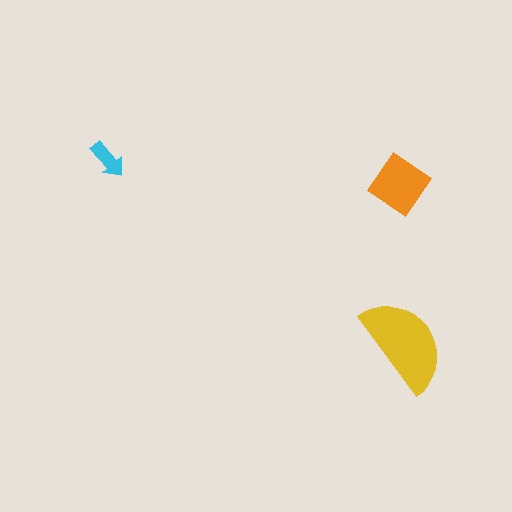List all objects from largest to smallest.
The yellow semicircle, the orange diamond, the cyan arrow.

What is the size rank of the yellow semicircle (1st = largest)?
1st.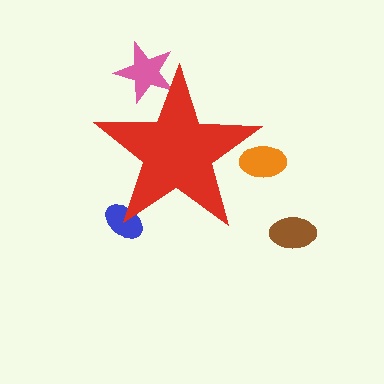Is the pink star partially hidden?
Yes, the pink star is partially hidden behind the red star.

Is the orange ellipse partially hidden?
Yes, the orange ellipse is partially hidden behind the red star.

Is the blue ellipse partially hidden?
Yes, the blue ellipse is partially hidden behind the red star.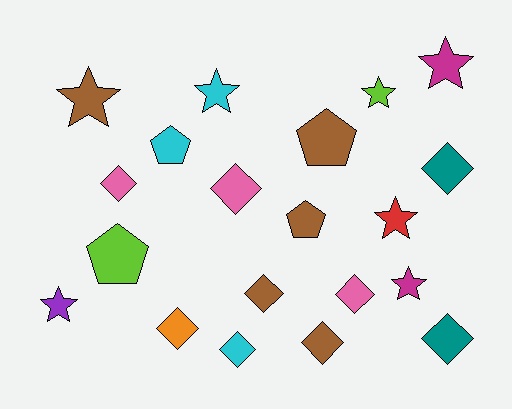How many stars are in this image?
There are 7 stars.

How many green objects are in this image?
There are no green objects.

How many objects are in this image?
There are 20 objects.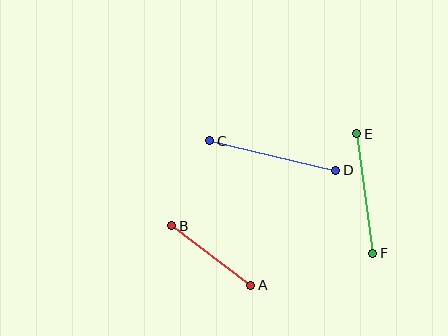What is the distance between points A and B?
The distance is approximately 99 pixels.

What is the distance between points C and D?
The distance is approximately 129 pixels.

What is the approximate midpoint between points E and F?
The midpoint is at approximately (365, 194) pixels.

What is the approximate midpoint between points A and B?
The midpoint is at approximately (211, 255) pixels.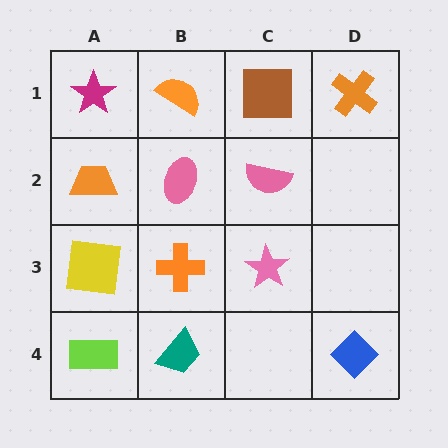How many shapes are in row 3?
3 shapes.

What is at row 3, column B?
An orange cross.